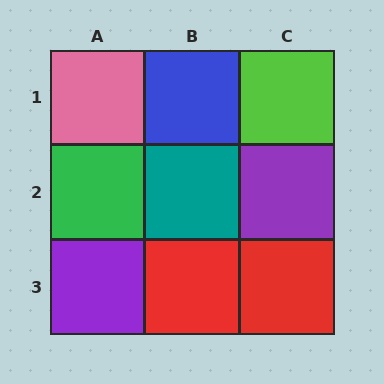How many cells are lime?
1 cell is lime.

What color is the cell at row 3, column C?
Red.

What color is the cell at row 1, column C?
Lime.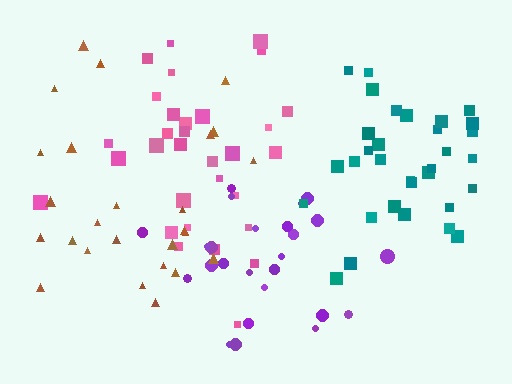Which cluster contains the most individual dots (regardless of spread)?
Teal (33).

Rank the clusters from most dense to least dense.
teal, purple, pink, brown.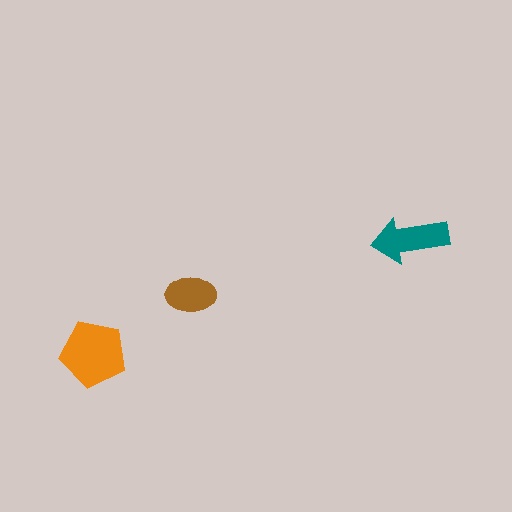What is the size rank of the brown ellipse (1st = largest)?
3rd.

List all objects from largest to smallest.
The orange pentagon, the teal arrow, the brown ellipse.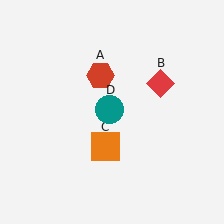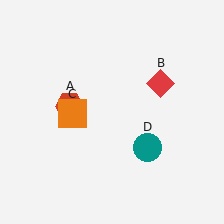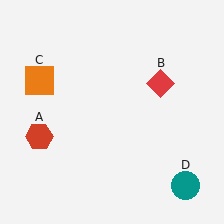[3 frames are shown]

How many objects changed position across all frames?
3 objects changed position: red hexagon (object A), orange square (object C), teal circle (object D).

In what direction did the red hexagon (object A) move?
The red hexagon (object A) moved down and to the left.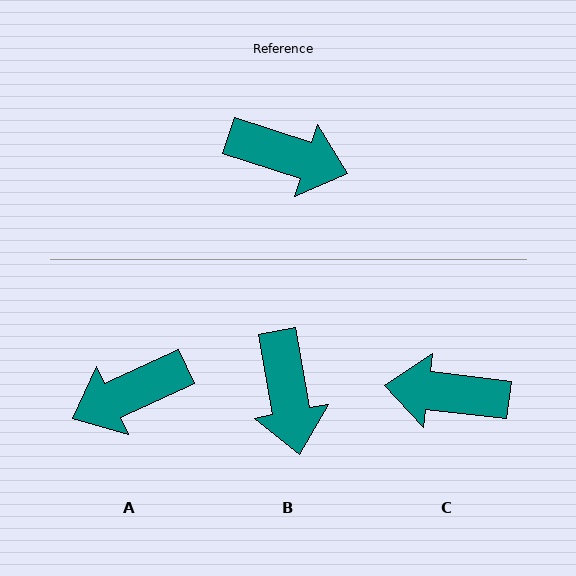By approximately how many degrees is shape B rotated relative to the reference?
Approximately 62 degrees clockwise.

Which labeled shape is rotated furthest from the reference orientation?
C, about 169 degrees away.